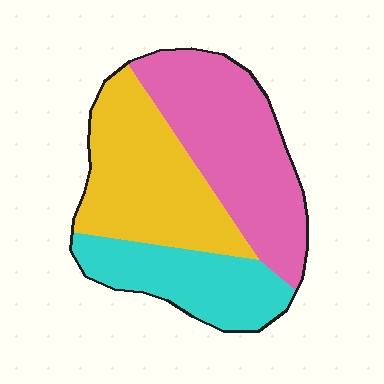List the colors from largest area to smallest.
From largest to smallest: pink, yellow, cyan.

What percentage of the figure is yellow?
Yellow takes up between a third and a half of the figure.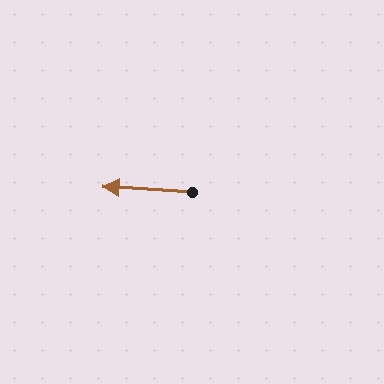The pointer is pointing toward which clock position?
Roughly 9 o'clock.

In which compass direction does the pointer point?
West.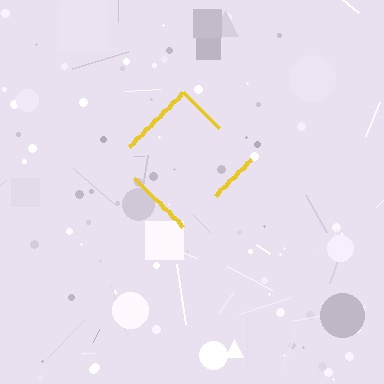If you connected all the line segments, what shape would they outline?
They would outline a diamond.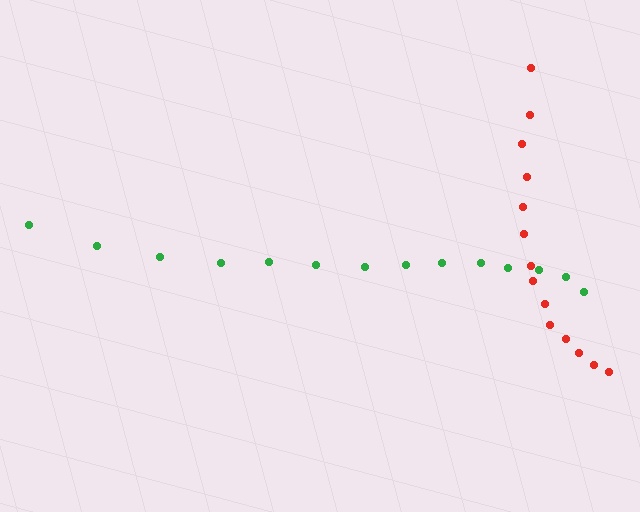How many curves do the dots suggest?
There are 2 distinct paths.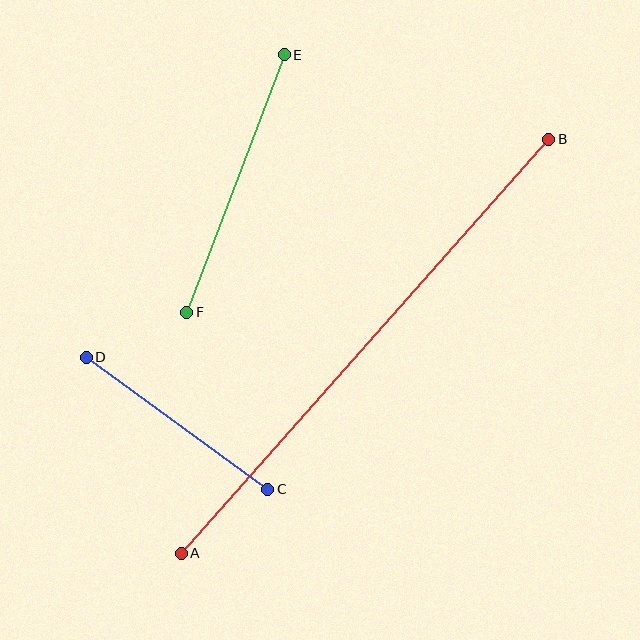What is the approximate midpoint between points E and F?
The midpoint is at approximately (235, 183) pixels.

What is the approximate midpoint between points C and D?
The midpoint is at approximately (177, 423) pixels.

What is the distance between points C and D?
The distance is approximately 224 pixels.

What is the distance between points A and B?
The distance is approximately 553 pixels.